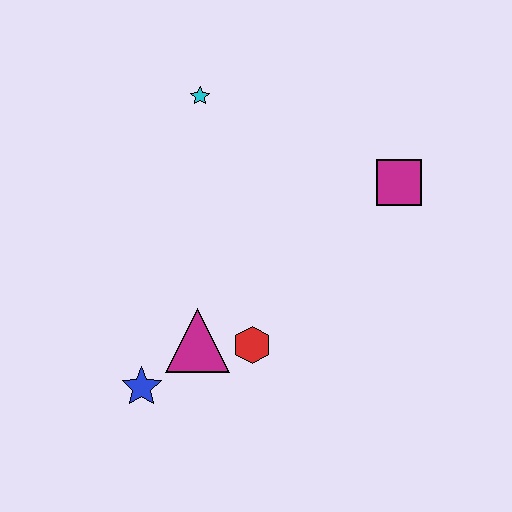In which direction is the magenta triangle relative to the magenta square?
The magenta triangle is to the left of the magenta square.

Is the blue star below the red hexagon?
Yes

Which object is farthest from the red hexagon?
The cyan star is farthest from the red hexagon.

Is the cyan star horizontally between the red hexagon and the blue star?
Yes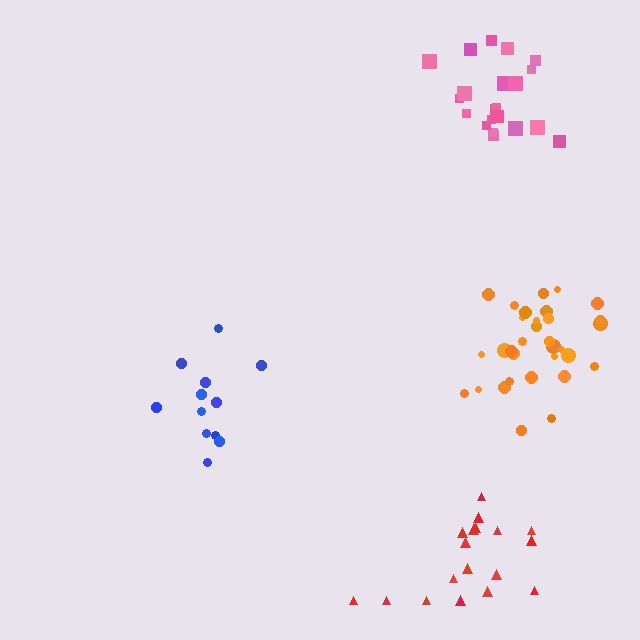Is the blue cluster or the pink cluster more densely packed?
Pink.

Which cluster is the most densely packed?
Pink.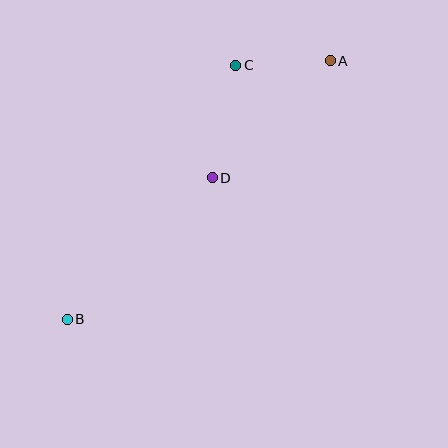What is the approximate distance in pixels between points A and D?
The distance between A and D is approximately 167 pixels.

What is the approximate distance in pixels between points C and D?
The distance between C and D is approximately 115 pixels.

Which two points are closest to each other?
Points A and C are closest to each other.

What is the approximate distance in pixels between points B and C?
The distance between B and C is approximately 305 pixels.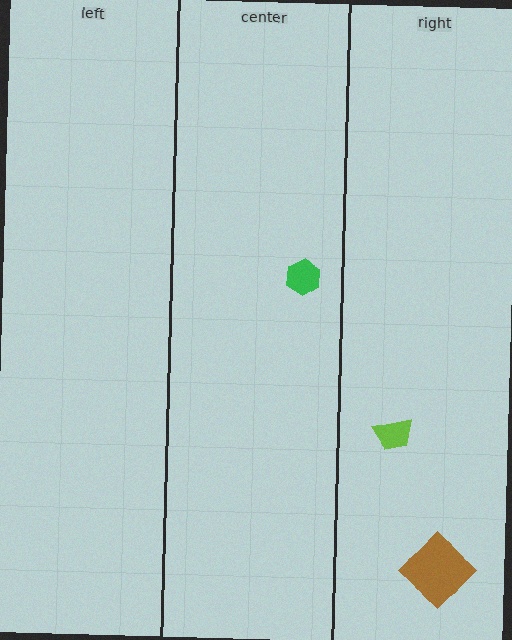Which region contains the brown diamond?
The right region.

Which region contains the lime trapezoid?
The right region.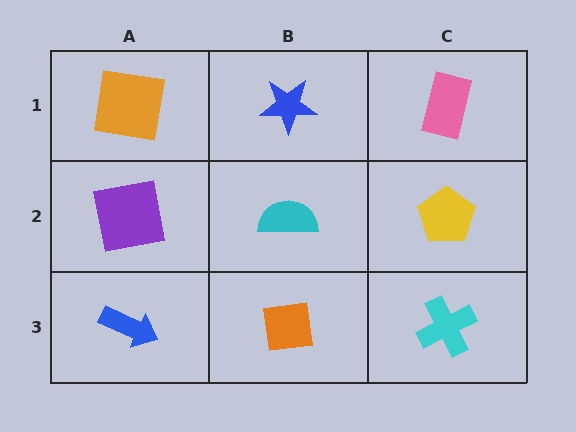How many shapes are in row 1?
3 shapes.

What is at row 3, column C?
A cyan cross.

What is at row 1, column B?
A blue star.